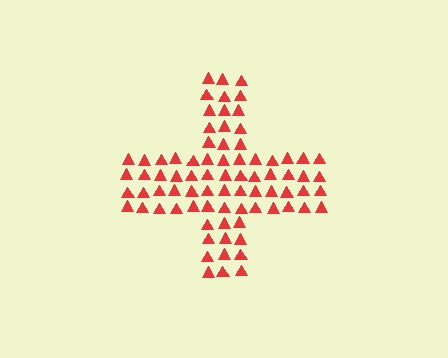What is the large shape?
The large shape is a cross.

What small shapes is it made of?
It is made of small triangles.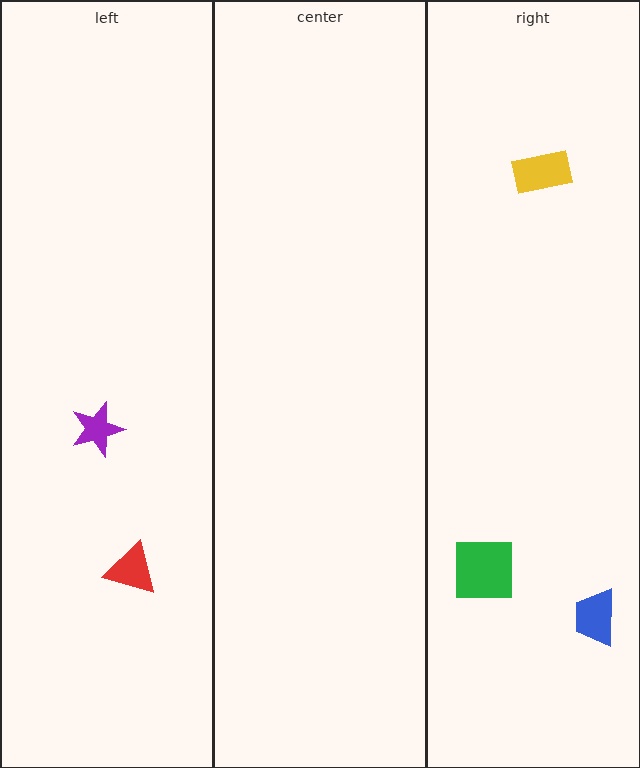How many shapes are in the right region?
3.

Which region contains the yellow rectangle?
The right region.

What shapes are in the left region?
The red triangle, the purple star.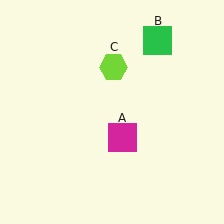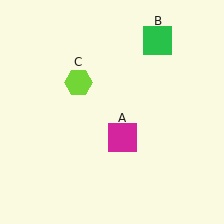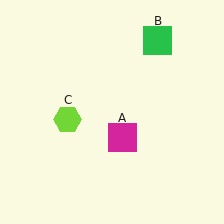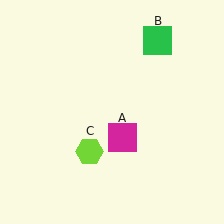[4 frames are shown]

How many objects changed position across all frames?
1 object changed position: lime hexagon (object C).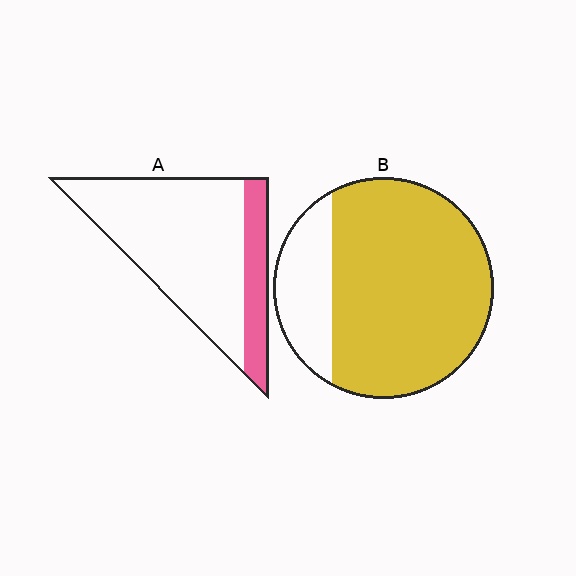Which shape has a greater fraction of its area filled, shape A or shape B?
Shape B.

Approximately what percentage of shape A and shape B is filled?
A is approximately 20% and B is approximately 80%.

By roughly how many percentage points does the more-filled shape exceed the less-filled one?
By roughly 55 percentage points (B over A).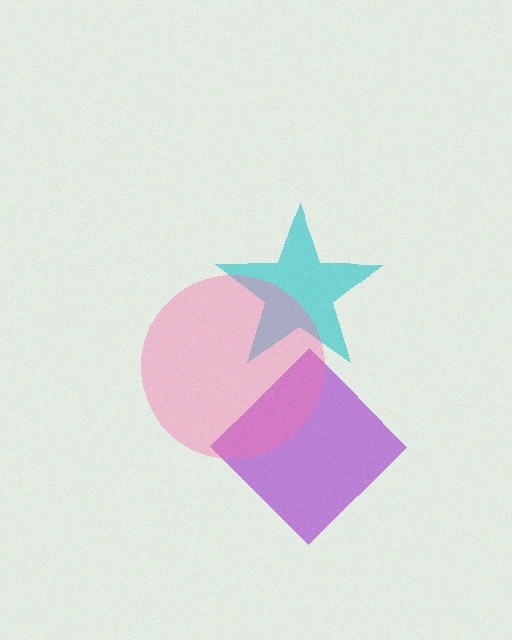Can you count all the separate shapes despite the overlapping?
Yes, there are 3 separate shapes.